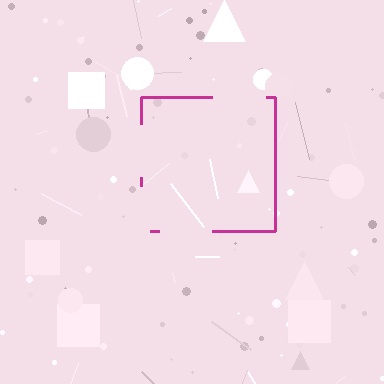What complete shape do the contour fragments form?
The contour fragments form a square.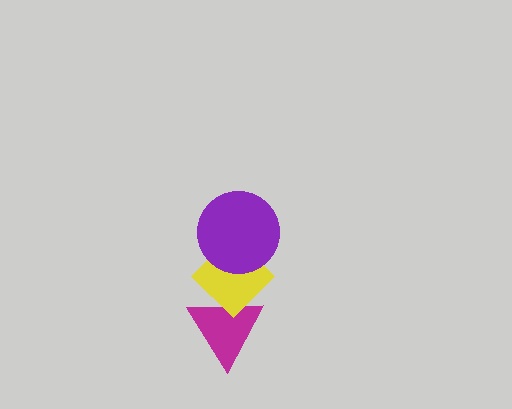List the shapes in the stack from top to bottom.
From top to bottom: the purple circle, the yellow diamond, the magenta triangle.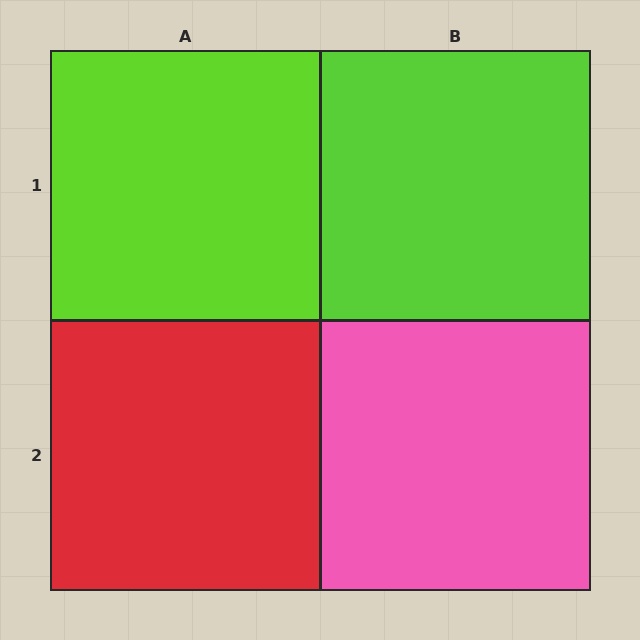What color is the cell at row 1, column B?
Lime.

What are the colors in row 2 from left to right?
Red, pink.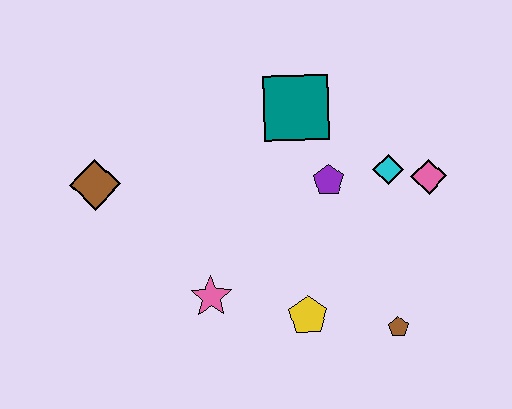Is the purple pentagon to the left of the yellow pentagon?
No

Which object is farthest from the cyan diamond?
The brown diamond is farthest from the cyan diamond.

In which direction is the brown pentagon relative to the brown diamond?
The brown pentagon is to the right of the brown diamond.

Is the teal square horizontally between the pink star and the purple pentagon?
Yes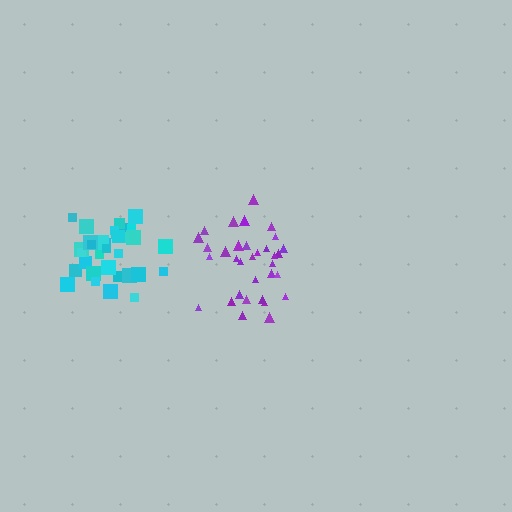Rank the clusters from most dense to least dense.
cyan, purple.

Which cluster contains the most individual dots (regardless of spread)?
Cyan (34).